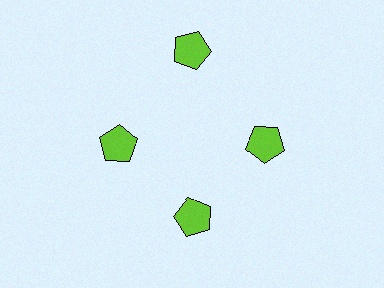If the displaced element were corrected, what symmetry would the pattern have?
It would have 4-fold rotational symmetry — the pattern would map onto itself every 90 degrees.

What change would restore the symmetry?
The symmetry would be restored by moving it inward, back onto the ring so that all 4 pentagons sit at equal angles and equal distance from the center.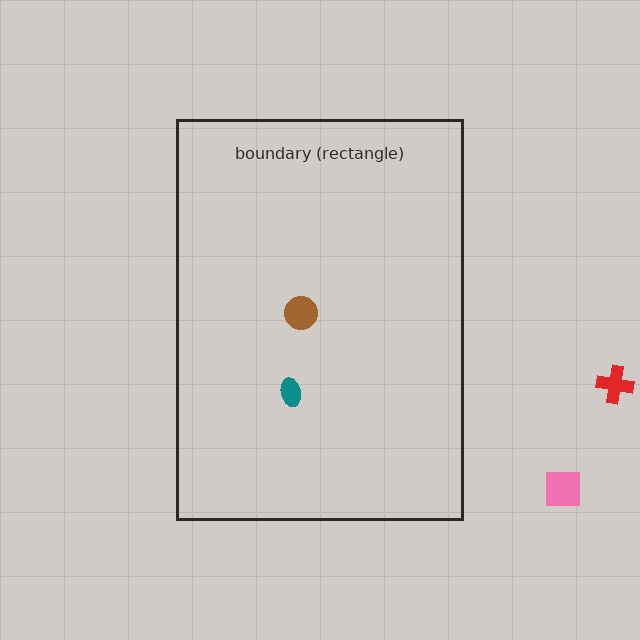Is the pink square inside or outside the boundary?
Outside.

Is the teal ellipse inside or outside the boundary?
Inside.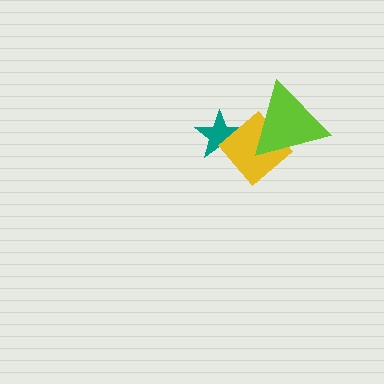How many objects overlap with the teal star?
1 object overlaps with the teal star.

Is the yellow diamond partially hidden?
Yes, it is partially covered by another shape.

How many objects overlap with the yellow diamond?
2 objects overlap with the yellow diamond.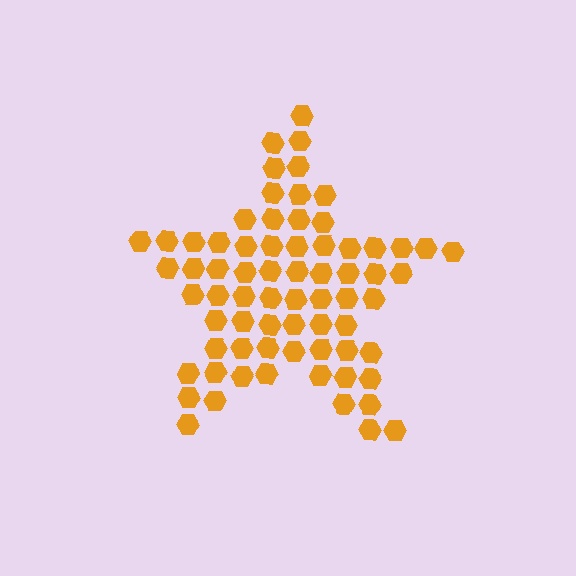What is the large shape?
The large shape is a star.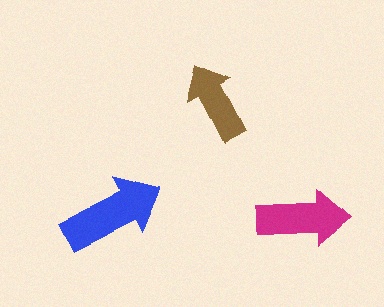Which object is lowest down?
The magenta arrow is bottommost.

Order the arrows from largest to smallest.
the blue one, the magenta one, the brown one.